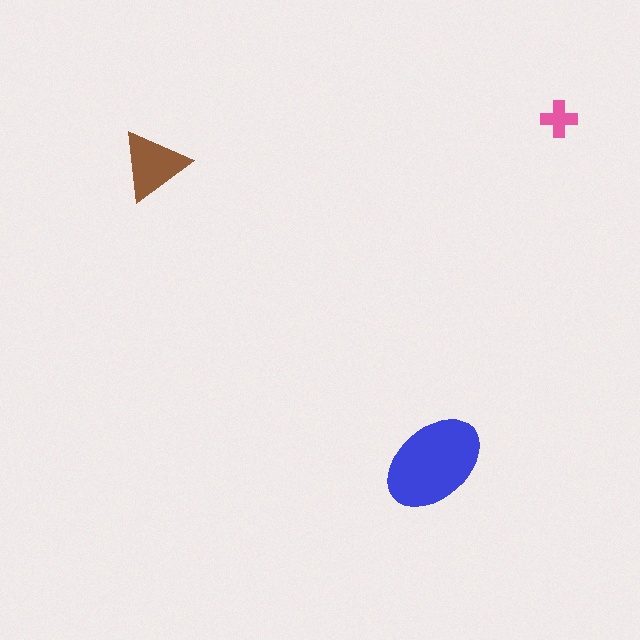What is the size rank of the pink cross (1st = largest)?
3rd.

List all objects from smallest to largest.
The pink cross, the brown triangle, the blue ellipse.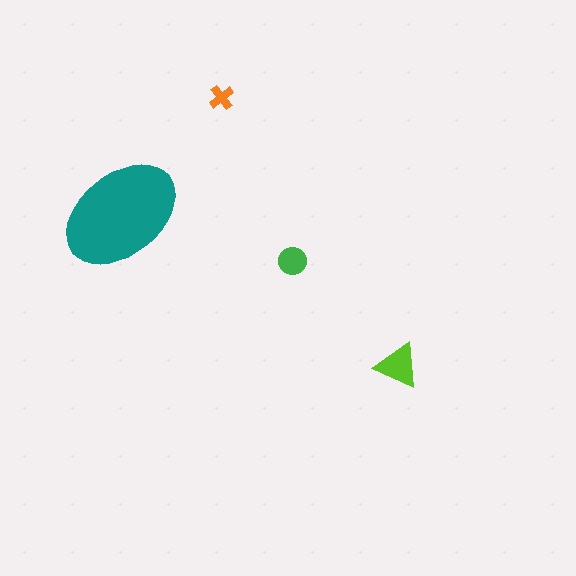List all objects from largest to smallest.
The teal ellipse, the lime triangle, the green circle, the orange cross.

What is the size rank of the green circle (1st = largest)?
3rd.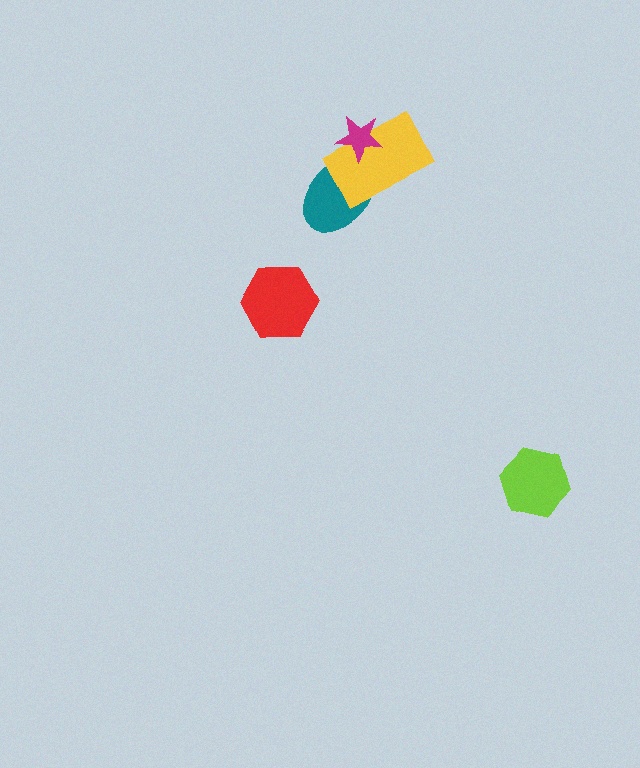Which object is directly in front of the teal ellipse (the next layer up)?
The yellow rectangle is directly in front of the teal ellipse.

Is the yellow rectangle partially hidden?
Yes, it is partially covered by another shape.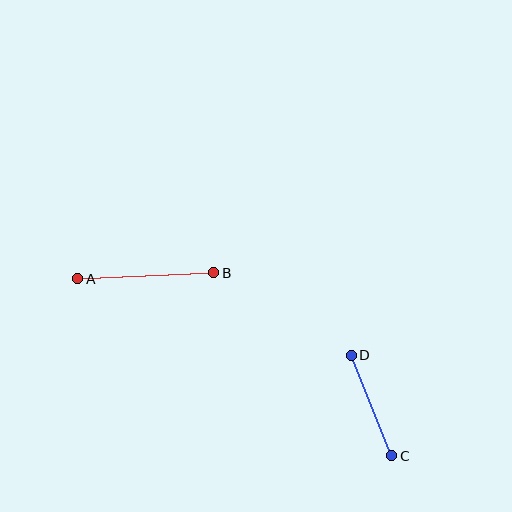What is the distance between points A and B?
The distance is approximately 136 pixels.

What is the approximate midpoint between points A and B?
The midpoint is at approximately (146, 276) pixels.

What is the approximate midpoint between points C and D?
The midpoint is at approximately (371, 405) pixels.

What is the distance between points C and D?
The distance is approximately 108 pixels.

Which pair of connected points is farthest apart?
Points A and B are farthest apart.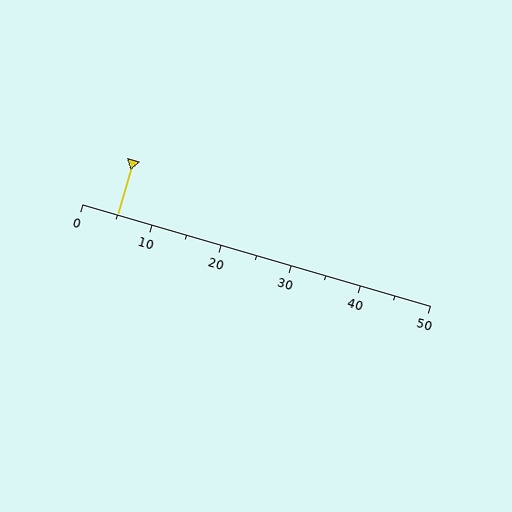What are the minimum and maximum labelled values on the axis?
The axis runs from 0 to 50.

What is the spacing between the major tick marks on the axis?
The major ticks are spaced 10 apart.